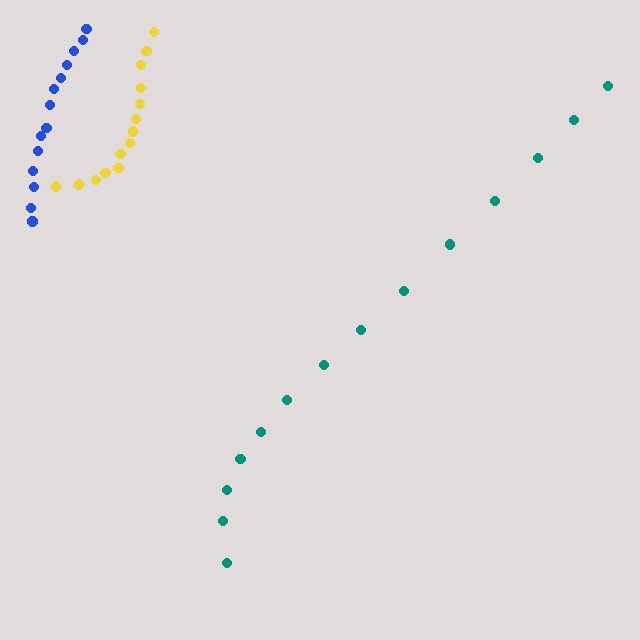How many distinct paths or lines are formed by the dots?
There are 3 distinct paths.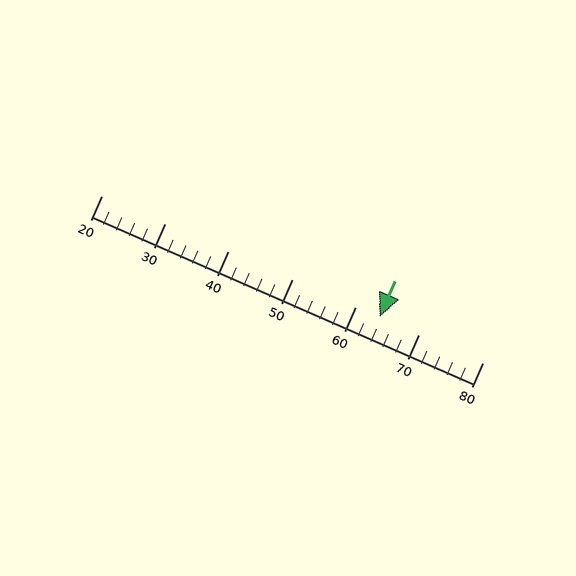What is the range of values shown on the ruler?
The ruler shows values from 20 to 80.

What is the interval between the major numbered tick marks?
The major tick marks are spaced 10 units apart.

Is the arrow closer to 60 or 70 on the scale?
The arrow is closer to 60.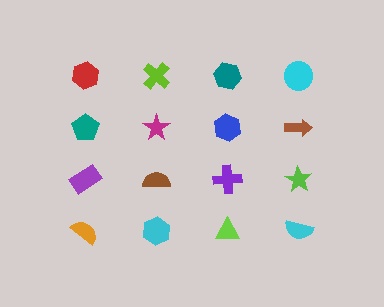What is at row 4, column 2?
A cyan hexagon.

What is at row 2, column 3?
A blue hexagon.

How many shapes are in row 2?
4 shapes.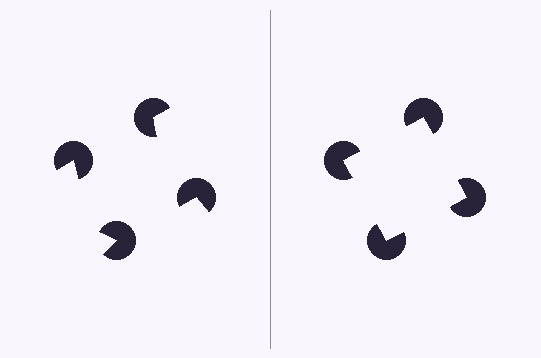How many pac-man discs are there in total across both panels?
8 — 4 on each side.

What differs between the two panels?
The pac-man discs are positioned identically on both sides; only the wedge orientations differ. On the right they align to a square; on the left they are misaligned.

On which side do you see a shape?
An illusory square appears on the right side. On the left side the wedge cuts are rotated, so no coherent shape forms.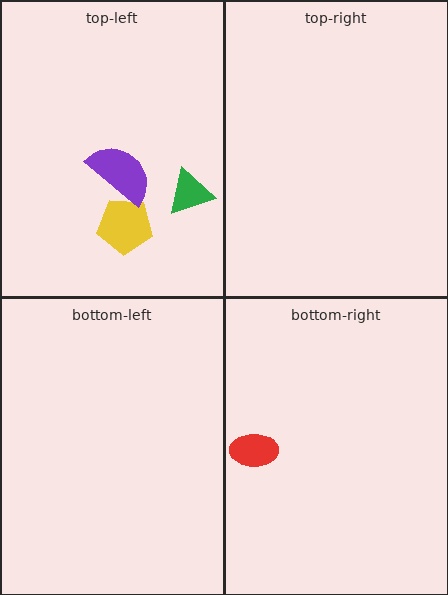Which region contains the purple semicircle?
The top-left region.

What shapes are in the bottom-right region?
The red ellipse.